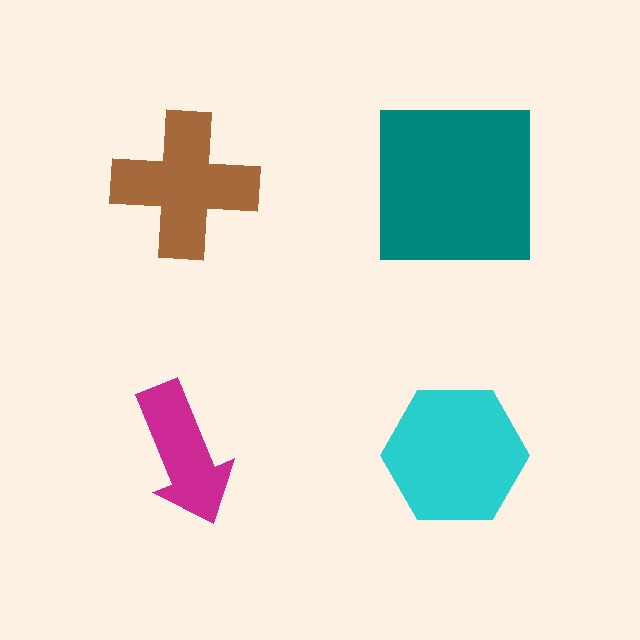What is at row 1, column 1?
A brown cross.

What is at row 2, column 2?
A cyan hexagon.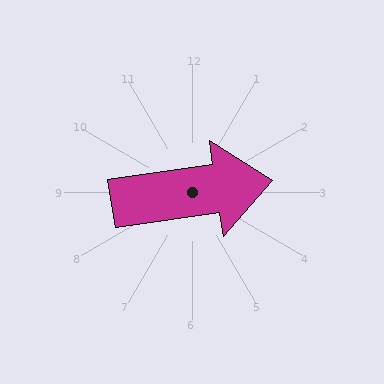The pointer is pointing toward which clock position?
Roughly 3 o'clock.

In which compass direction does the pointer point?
East.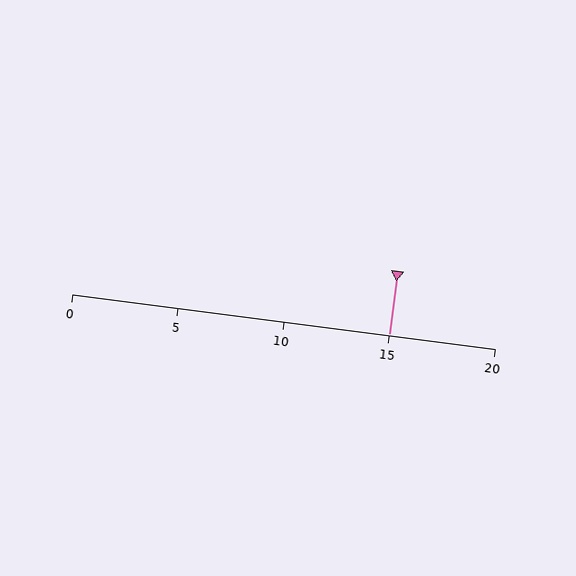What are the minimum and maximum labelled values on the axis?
The axis runs from 0 to 20.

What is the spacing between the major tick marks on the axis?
The major ticks are spaced 5 apart.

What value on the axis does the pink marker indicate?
The marker indicates approximately 15.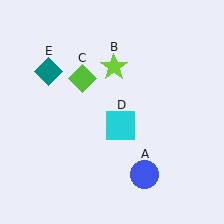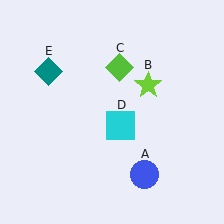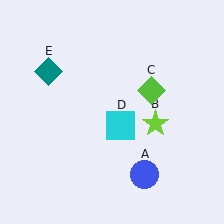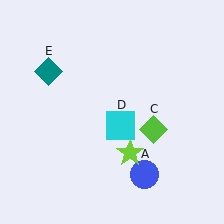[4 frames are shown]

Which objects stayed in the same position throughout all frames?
Blue circle (object A) and cyan square (object D) and teal diamond (object E) remained stationary.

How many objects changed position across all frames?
2 objects changed position: lime star (object B), lime diamond (object C).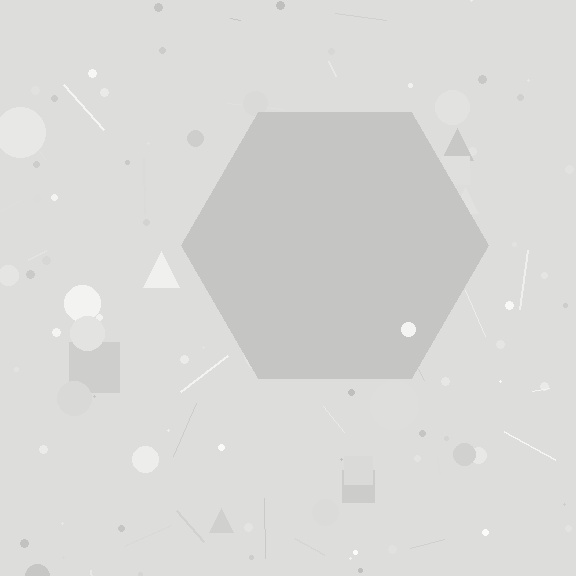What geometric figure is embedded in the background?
A hexagon is embedded in the background.